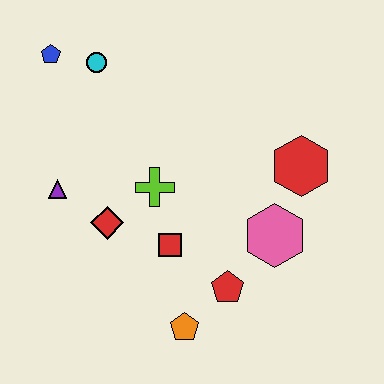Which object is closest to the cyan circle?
The blue pentagon is closest to the cyan circle.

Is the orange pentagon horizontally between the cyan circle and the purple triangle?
No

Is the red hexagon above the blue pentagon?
No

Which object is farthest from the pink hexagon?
The blue pentagon is farthest from the pink hexagon.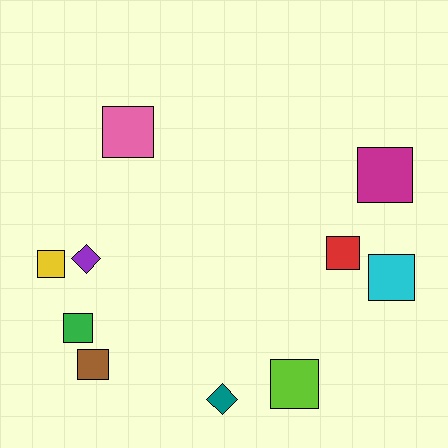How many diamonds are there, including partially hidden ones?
There are 2 diamonds.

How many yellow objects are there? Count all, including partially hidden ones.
There is 1 yellow object.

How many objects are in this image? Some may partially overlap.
There are 10 objects.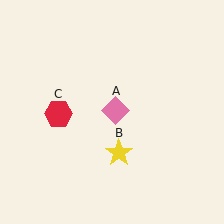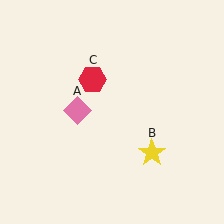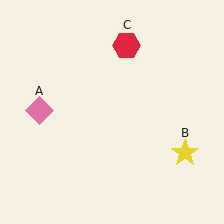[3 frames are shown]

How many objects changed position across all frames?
3 objects changed position: pink diamond (object A), yellow star (object B), red hexagon (object C).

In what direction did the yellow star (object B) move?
The yellow star (object B) moved right.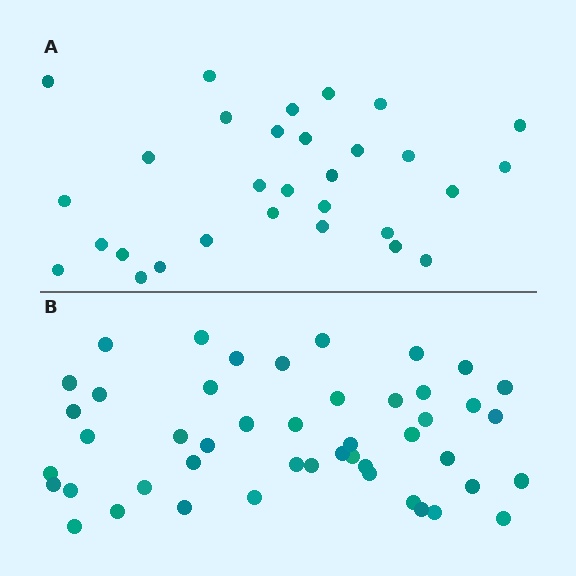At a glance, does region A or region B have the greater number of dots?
Region B (the bottom region) has more dots.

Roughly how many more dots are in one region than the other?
Region B has approximately 15 more dots than region A.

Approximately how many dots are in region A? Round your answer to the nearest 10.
About 30 dots.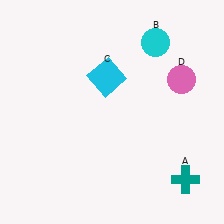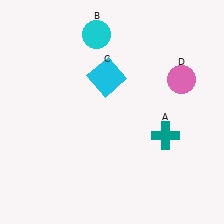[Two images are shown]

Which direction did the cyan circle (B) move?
The cyan circle (B) moved left.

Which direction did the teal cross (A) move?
The teal cross (A) moved up.